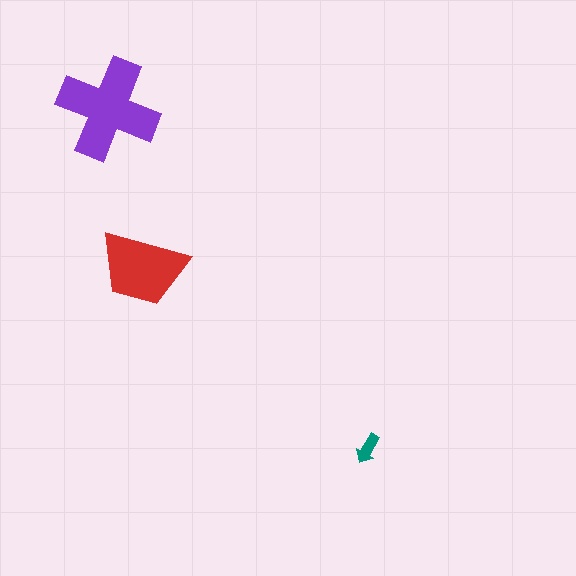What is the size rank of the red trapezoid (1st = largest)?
2nd.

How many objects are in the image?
There are 3 objects in the image.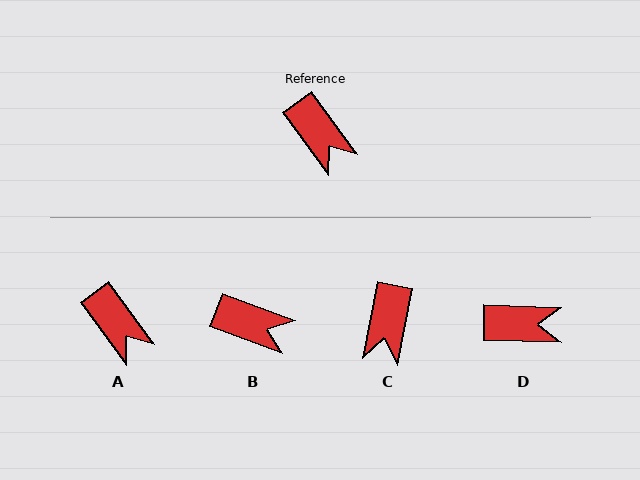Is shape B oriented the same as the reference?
No, it is off by about 34 degrees.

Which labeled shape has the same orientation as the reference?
A.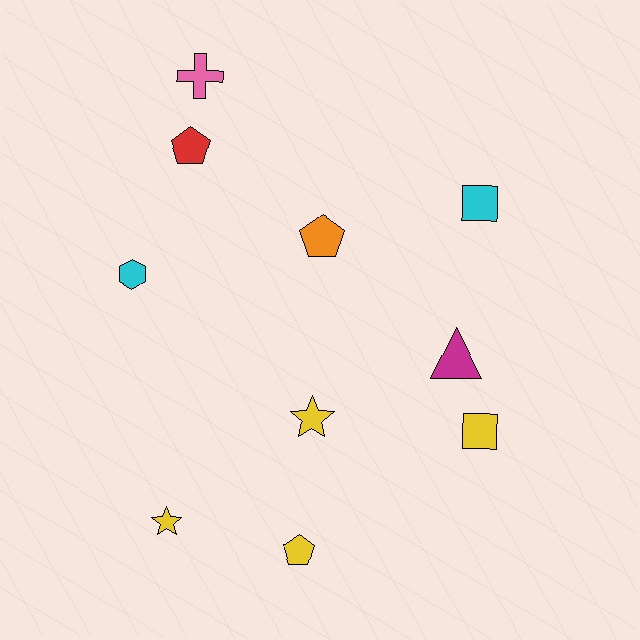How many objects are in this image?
There are 10 objects.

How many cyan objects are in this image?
There are 2 cyan objects.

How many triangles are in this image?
There is 1 triangle.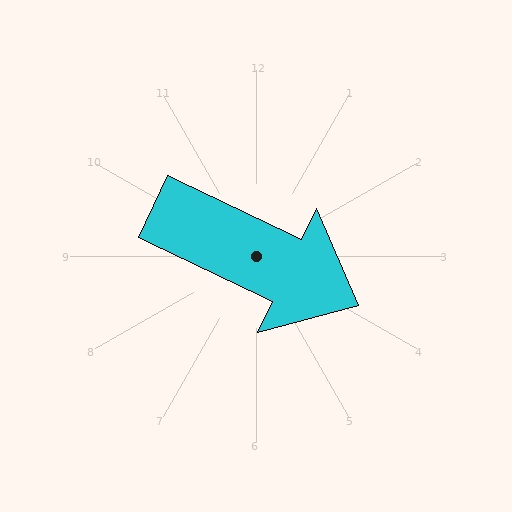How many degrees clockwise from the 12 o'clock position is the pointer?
Approximately 116 degrees.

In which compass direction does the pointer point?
Southeast.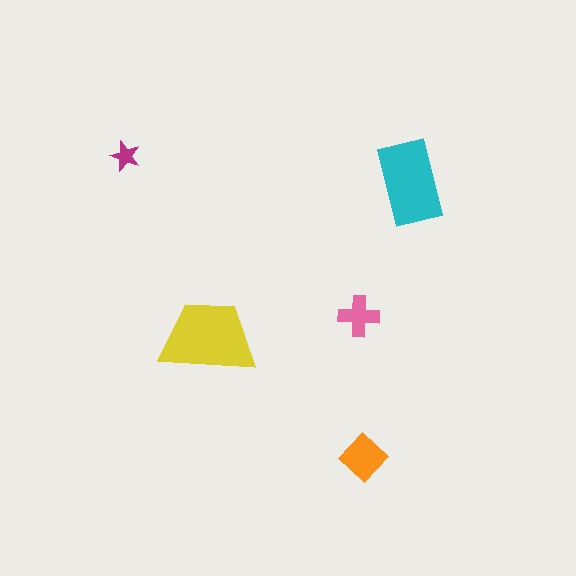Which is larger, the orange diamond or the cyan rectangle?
The cyan rectangle.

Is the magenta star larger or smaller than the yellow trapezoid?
Smaller.